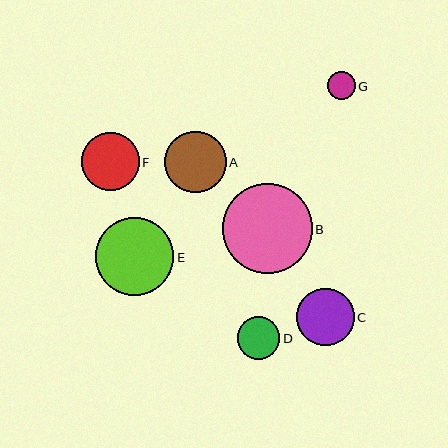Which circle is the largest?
Circle B is the largest with a size of approximately 90 pixels.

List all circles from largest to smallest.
From largest to smallest: B, E, A, F, C, D, G.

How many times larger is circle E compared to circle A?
Circle E is approximately 1.3 times the size of circle A.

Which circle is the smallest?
Circle G is the smallest with a size of approximately 27 pixels.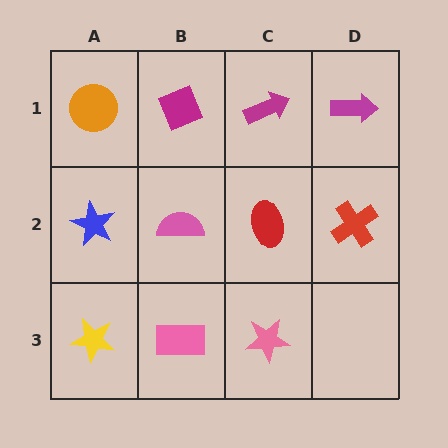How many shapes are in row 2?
4 shapes.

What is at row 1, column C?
A magenta arrow.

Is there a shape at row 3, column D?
No, that cell is empty.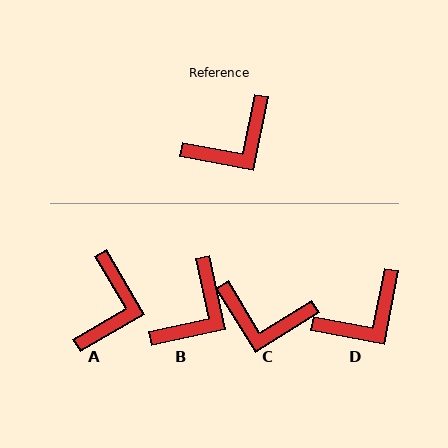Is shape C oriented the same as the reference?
No, it is off by about 47 degrees.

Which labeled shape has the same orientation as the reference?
D.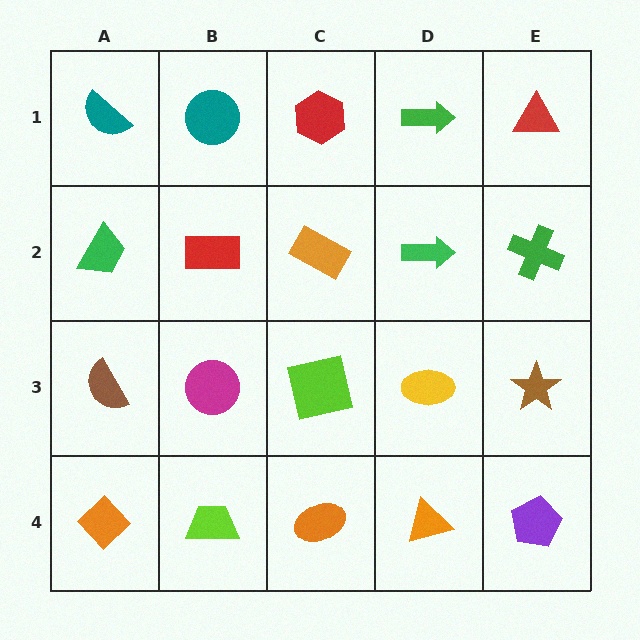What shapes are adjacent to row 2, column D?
A green arrow (row 1, column D), a yellow ellipse (row 3, column D), an orange rectangle (row 2, column C), a green cross (row 2, column E).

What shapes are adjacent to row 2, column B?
A teal circle (row 1, column B), a magenta circle (row 3, column B), a green trapezoid (row 2, column A), an orange rectangle (row 2, column C).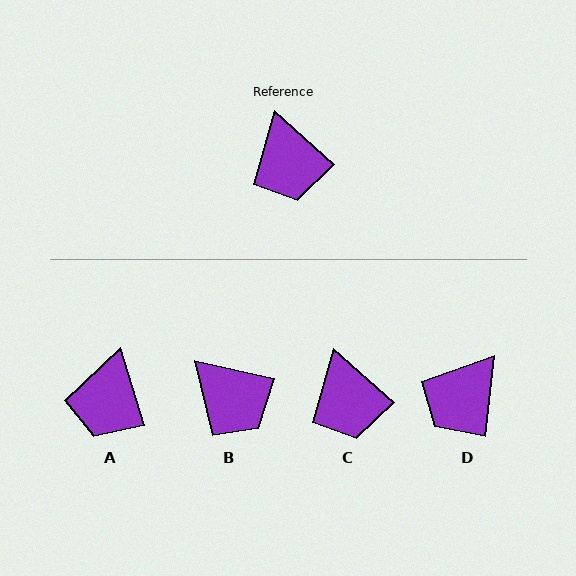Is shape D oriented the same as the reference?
No, it is off by about 54 degrees.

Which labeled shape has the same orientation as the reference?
C.